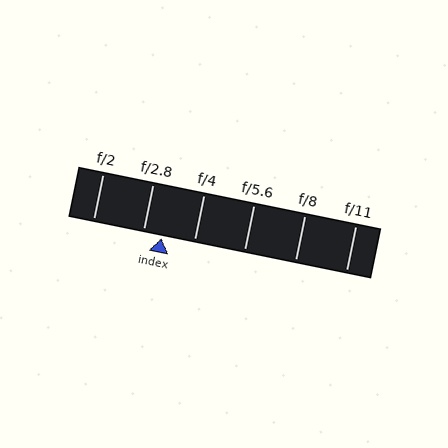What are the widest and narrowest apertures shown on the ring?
The widest aperture shown is f/2 and the narrowest is f/11.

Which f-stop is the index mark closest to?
The index mark is closest to f/2.8.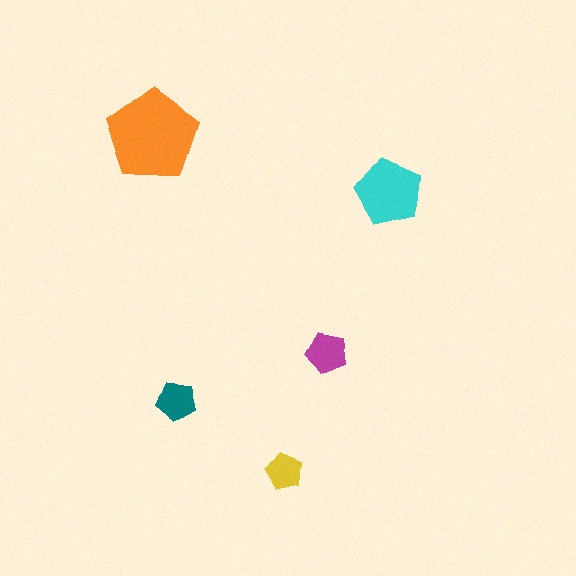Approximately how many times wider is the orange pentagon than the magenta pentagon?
About 2 times wider.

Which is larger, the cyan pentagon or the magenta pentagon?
The cyan one.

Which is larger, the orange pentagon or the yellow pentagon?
The orange one.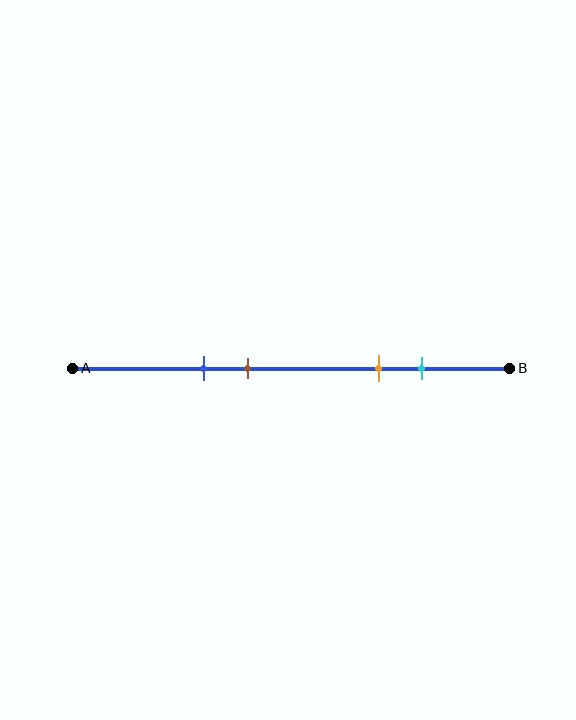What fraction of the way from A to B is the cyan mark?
The cyan mark is approximately 80% (0.8) of the way from A to B.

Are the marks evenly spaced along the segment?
No, the marks are not evenly spaced.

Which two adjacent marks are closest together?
The blue and brown marks are the closest adjacent pair.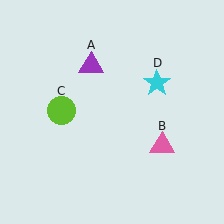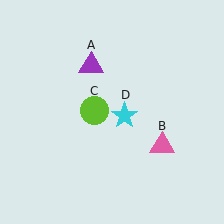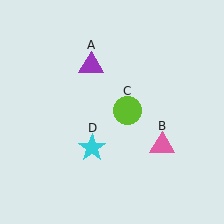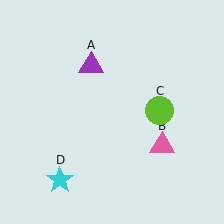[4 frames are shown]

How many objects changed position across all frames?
2 objects changed position: lime circle (object C), cyan star (object D).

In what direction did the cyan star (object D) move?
The cyan star (object D) moved down and to the left.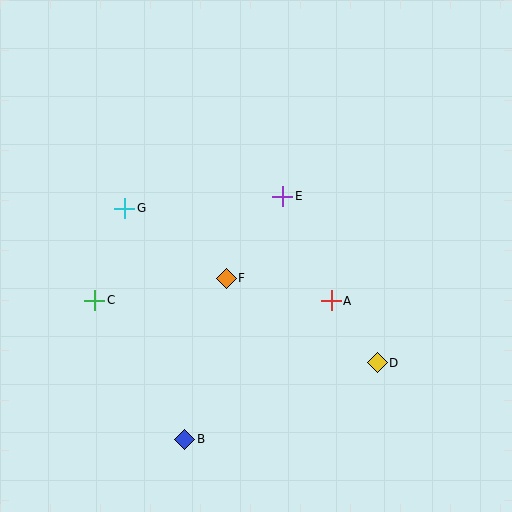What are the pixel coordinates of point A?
Point A is at (331, 301).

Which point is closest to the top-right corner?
Point E is closest to the top-right corner.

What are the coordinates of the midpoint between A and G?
The midpoint between A and G is at (228, 255).